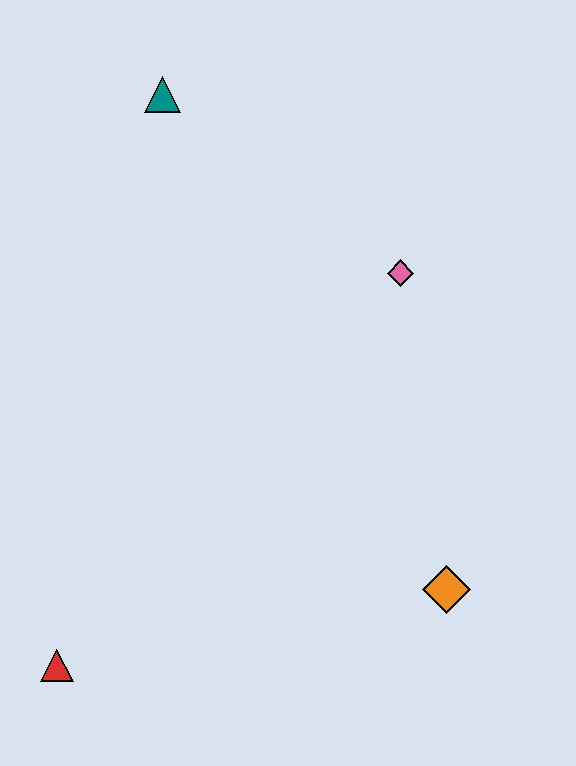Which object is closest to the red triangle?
The orange diamond is closest to the red triangle.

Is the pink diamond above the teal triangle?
No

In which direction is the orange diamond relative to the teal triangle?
The orange diamond is below the teal triangle.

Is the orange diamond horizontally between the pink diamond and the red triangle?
No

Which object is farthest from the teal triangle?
The red triangle is farthest from the teal triangle.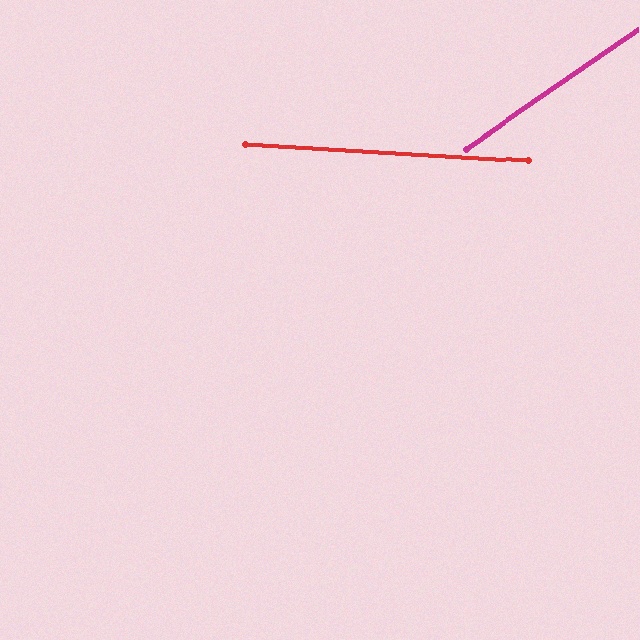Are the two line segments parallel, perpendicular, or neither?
Neither parallel nor perpendicular — they differ by about 38°.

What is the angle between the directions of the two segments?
Approximately 38 degrees.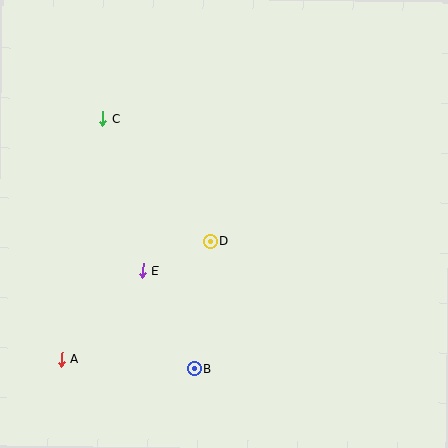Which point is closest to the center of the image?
Point D at (210, 241) is closest to the center.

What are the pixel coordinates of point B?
Point B is at (195, 368).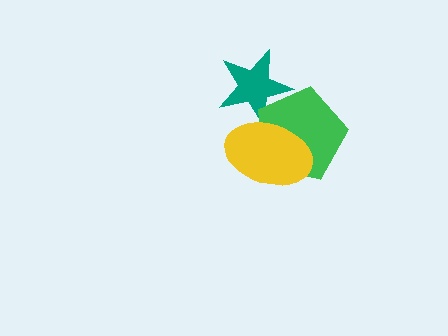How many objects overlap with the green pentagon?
2 objects overlap with the green pentagon.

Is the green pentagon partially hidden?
Yes, it is partially covered by another shape.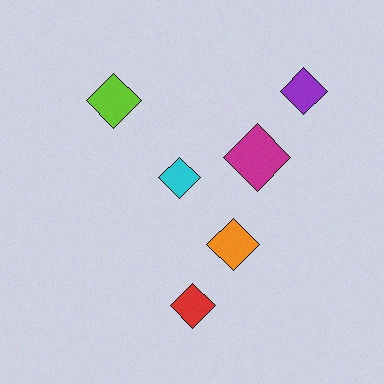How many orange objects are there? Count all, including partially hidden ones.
There is 1 orange object.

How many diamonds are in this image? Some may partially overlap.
There are 6 diamonds.